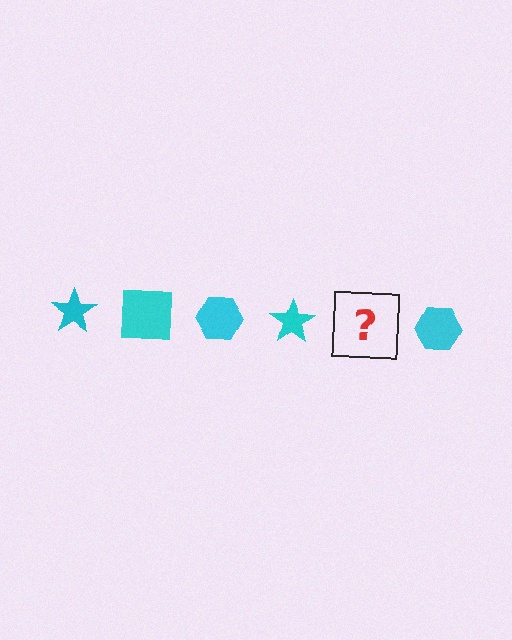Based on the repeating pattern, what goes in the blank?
The blank should be a cyan square.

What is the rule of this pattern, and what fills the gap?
The rule is that the pattern cycles through star, square, hexagon shapes in cyan. The gap should be filled with a cyan square.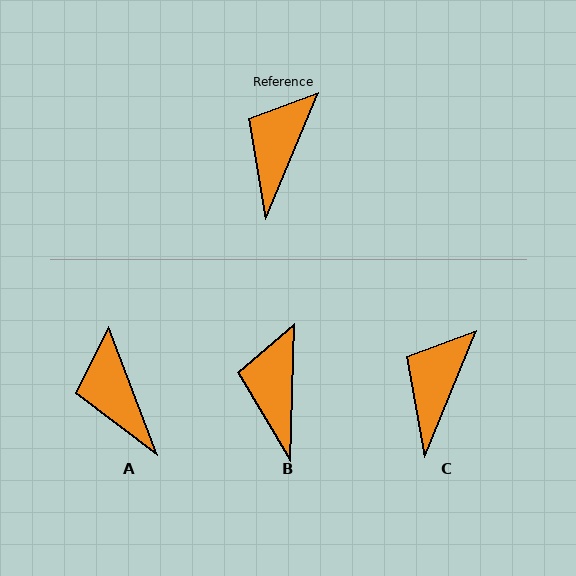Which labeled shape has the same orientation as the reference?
C.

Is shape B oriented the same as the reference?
No, it is off by about 21 degrees.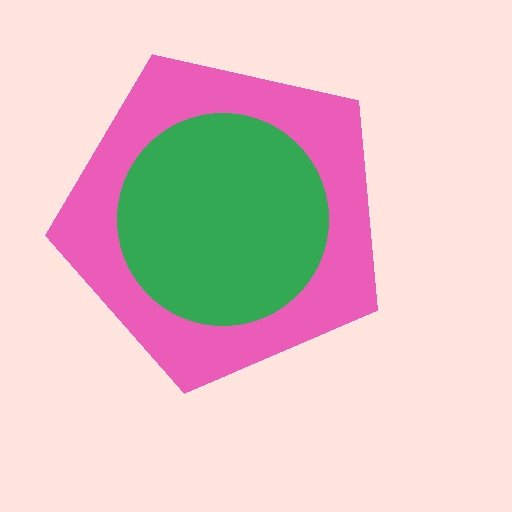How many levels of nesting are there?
2.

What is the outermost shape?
The pink pentagon.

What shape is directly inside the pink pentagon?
The green circle.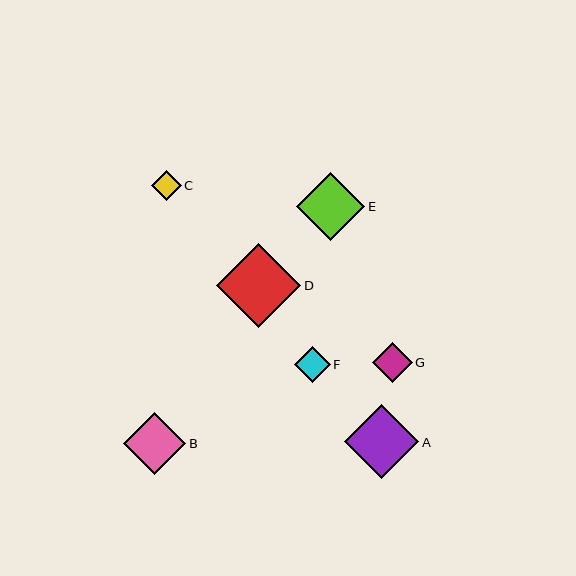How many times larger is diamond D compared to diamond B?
Diamond D is approximately 1.3 times the size of diamond B.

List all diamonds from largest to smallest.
From largest to smallest: D, A, E, B, G, F, C.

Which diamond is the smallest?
Diamond C is the smallest with a size of approximately 30 pixels.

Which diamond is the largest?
Diamond D is the largest with a size of approximately 84 pixels.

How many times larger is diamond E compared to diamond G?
Diamond E is approximately 1.7 times the size of diamond G.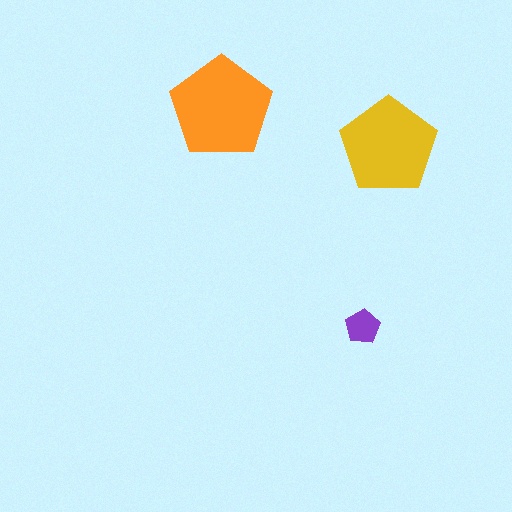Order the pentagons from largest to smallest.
the orange one, the yellow one, the purple one.